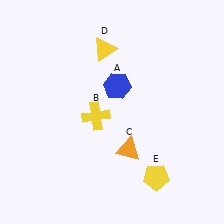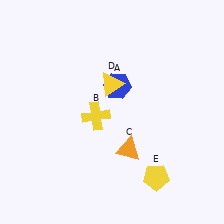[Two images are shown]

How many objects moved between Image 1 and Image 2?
1 object moved between the two images.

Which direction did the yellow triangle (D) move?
The yellow triangle (D) moved down.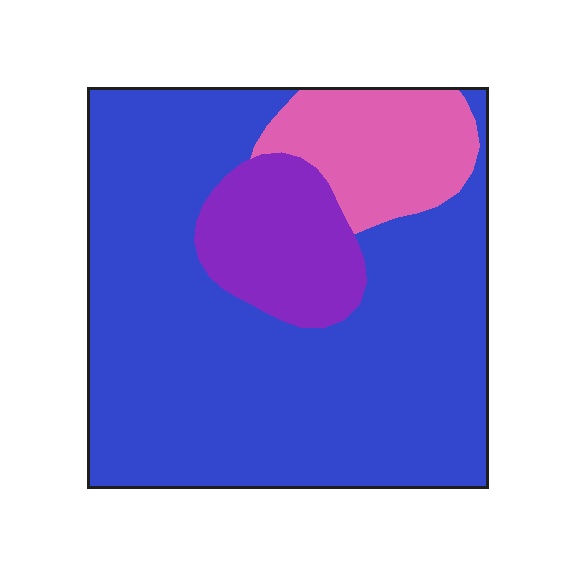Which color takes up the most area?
Blue, at roughly 75%.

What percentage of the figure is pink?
Pink covers 14% of the figure.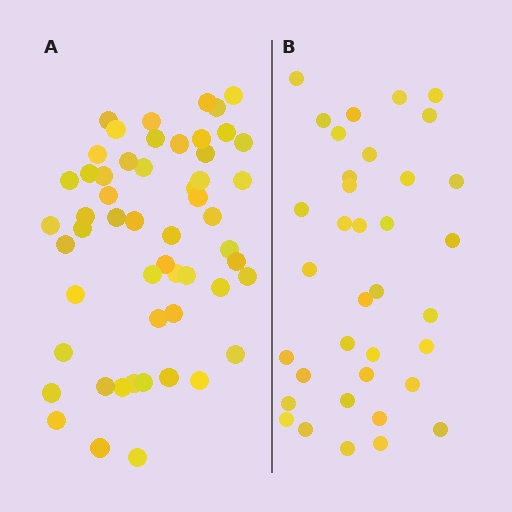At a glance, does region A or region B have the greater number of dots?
Region A (the left region) has more dots.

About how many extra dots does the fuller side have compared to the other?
Region A has approximately 20 more dots than region B.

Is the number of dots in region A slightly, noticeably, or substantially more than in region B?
Region A has substantially more. The ratio is roughly 1.5 to 1.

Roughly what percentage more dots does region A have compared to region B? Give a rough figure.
About 50% more.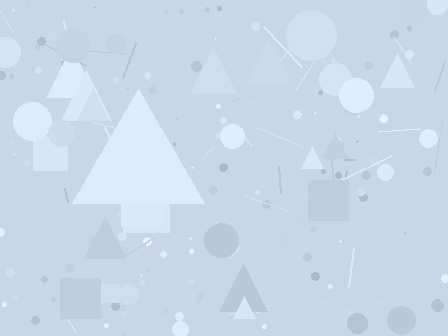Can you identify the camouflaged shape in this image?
The camouflaged shape is a triangle.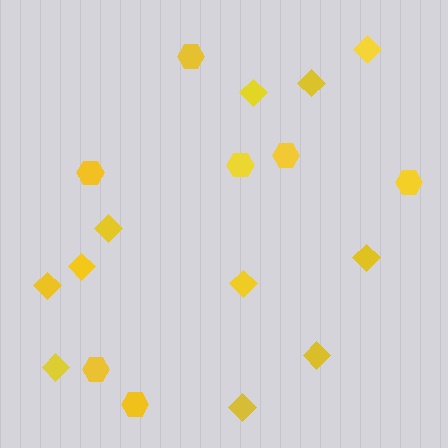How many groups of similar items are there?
There are 2 groups: one group of diamonds (11) and one group of hexagons (7).